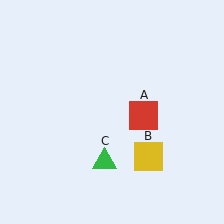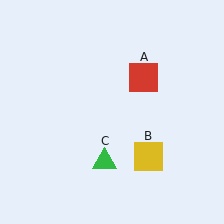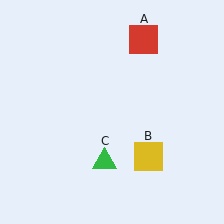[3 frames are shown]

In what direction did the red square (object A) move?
The red square (object A) moved up.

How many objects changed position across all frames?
1 object changed position: red square (object A).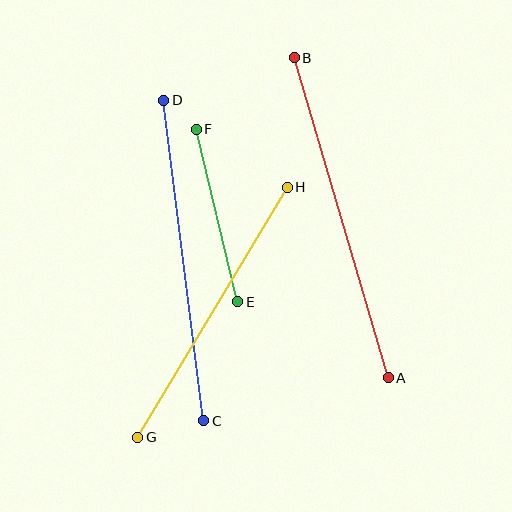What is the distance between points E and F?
The distance is approximately 178 pixels.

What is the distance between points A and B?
The distance is approximately 333 pixels.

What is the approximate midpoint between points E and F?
The midpoint is at approximately (217, 216) pixels.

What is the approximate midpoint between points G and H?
The midpoint is at approximately (212, 312) pixels.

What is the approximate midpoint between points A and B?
The midpoint is at approximately (341, 218) pixels.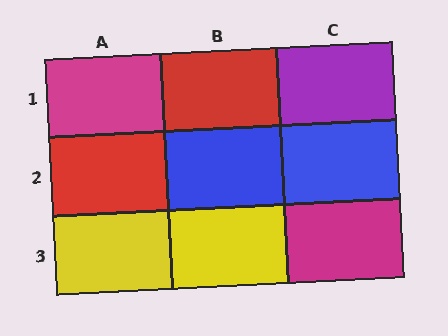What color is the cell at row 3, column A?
Yellow.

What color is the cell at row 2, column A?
Red.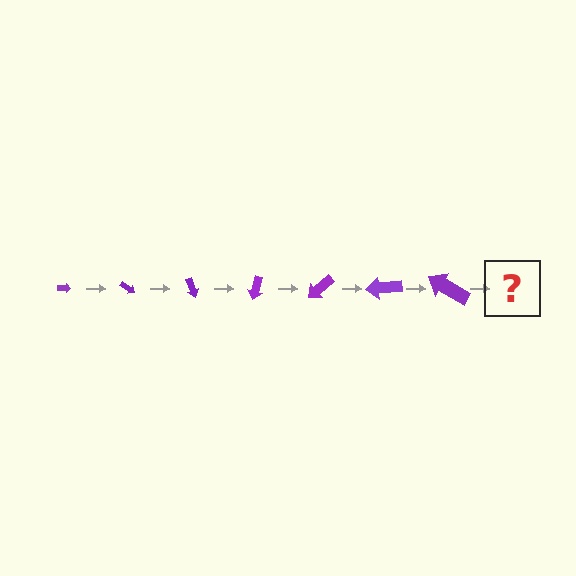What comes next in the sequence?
The next element should be an arrow, larger than the previous one and rotated 245 degrees from the start.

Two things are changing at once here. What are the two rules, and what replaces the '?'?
The two rules are that the arrow grows larger each step and it rotates 35 degrees each step. The '?' should be an arrow, larger than the previous one and rotated 245 degrees from the start.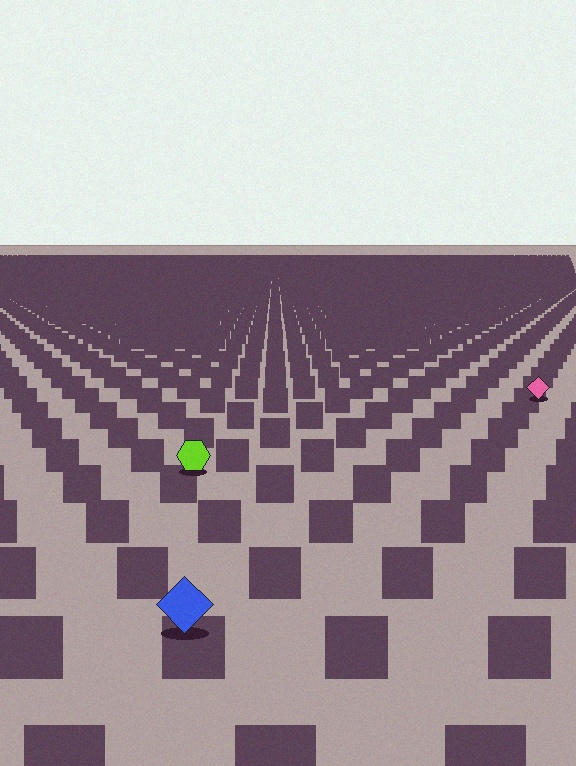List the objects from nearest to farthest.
From nearest to farthest: the blue diamond, the lime hexagon, the pink diamond.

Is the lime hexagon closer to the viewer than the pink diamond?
Yes. The lime hexagon is closer — you can tell from the texture gradient: the ground texture is coarser near it.